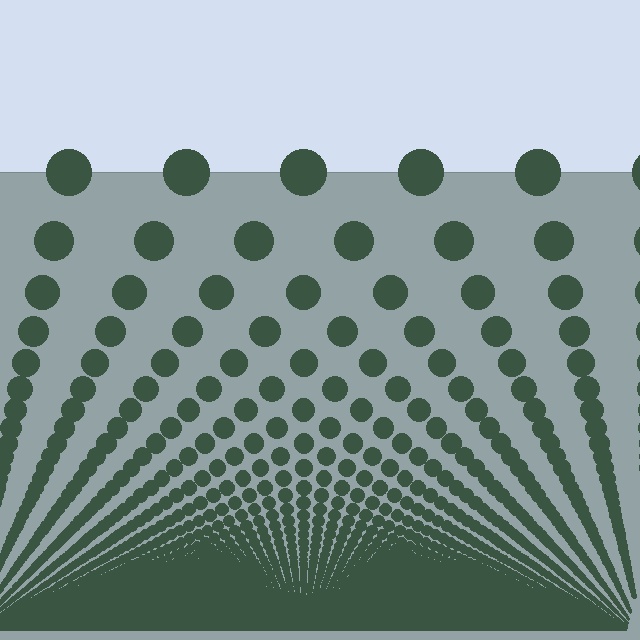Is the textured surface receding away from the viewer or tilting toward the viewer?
The surface appears to tilt toward the viewer. Texture elements get larger and sparser toward the top.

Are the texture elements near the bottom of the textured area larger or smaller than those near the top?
Smaller. The gradient is inverted — elements near the bottom are smaller and denser.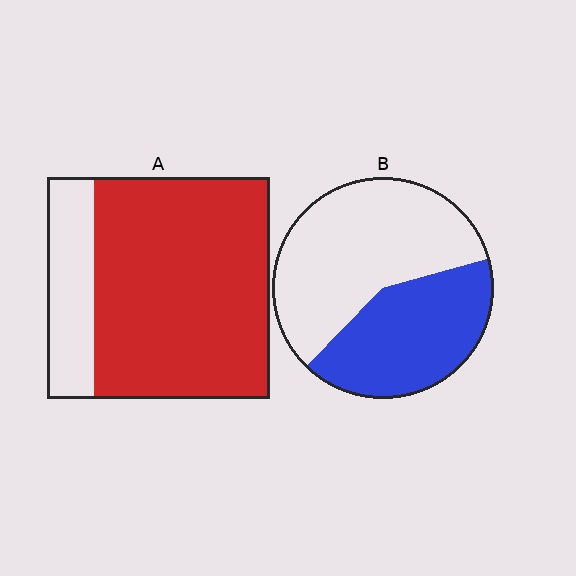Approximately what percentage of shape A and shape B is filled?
A is approximately 80% and B is approximately 40%.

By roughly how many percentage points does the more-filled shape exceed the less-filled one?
By roughly 35 percentage points (A over B).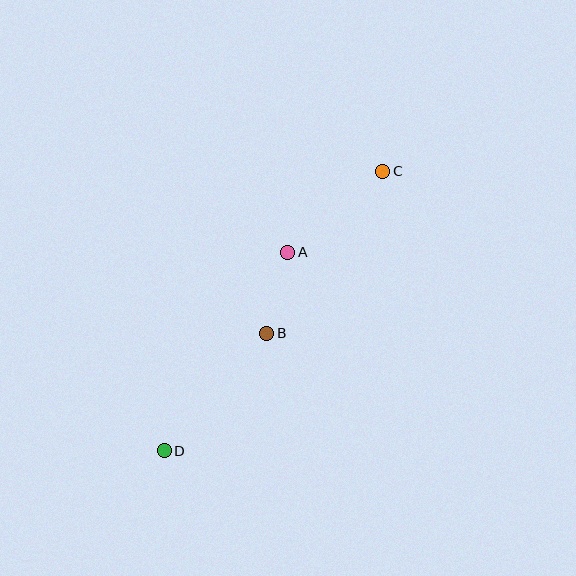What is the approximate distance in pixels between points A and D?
The distance between A and D is approximately 233 pixels.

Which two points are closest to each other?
Points A and B are closest to each other.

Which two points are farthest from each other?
Points C and D are farthest from each other.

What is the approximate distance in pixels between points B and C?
The distance between B and C is approximately 199 pixels.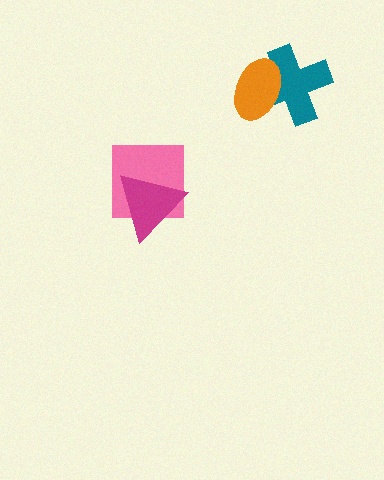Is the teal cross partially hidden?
Yes, it is partially covered by another shape.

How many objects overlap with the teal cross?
1 object overlaps with the teal cross.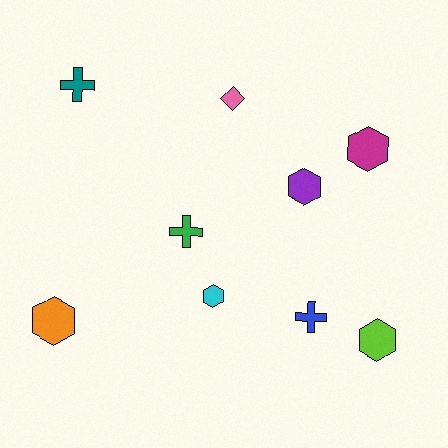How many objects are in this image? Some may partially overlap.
There are 9 objects.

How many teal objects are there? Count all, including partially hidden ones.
There is 1 teal object.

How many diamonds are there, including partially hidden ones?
There is 1 diamond.